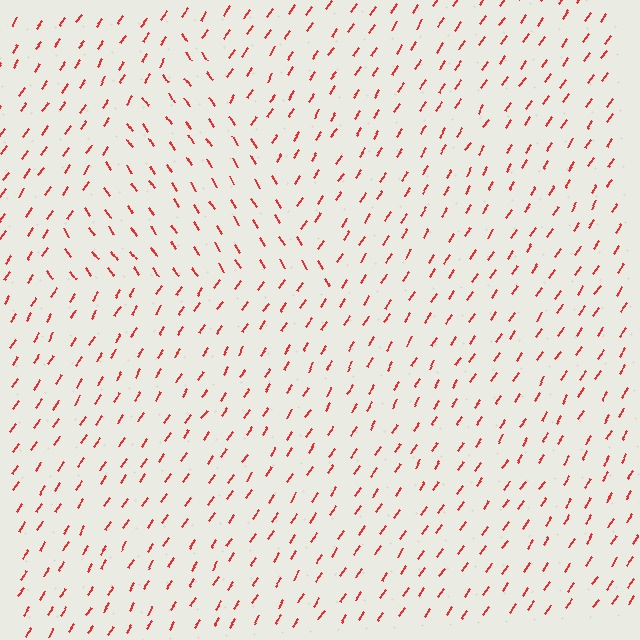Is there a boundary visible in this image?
Yes, there is a texture boundary formed by a change in line orientation.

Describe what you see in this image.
The image is filled with small red line segments. A triangle region in the image has lines oriented differently from the surrounding lines, creating a visible texture boundary.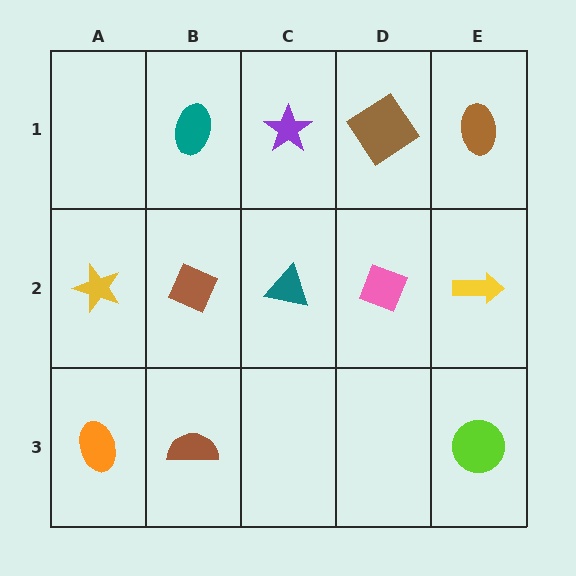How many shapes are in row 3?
3 shapes.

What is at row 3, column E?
A lime circle.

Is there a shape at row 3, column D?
No, that cell is empty.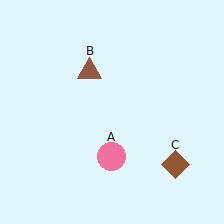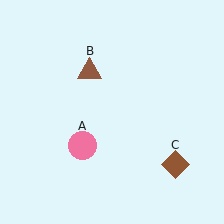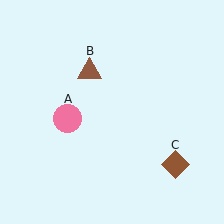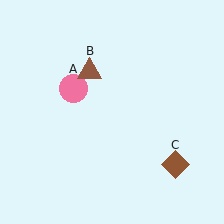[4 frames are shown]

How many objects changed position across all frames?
1 object changed position: pink circle (object A).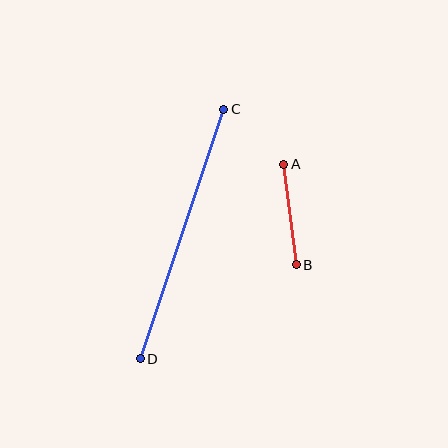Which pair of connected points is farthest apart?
Points C and D are farthest apart.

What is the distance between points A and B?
The distance is approximately 101 pixels.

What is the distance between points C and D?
The distance is approximately 263 pixels.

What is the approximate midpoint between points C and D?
The midpoint is at approximately (182, 234) pixels.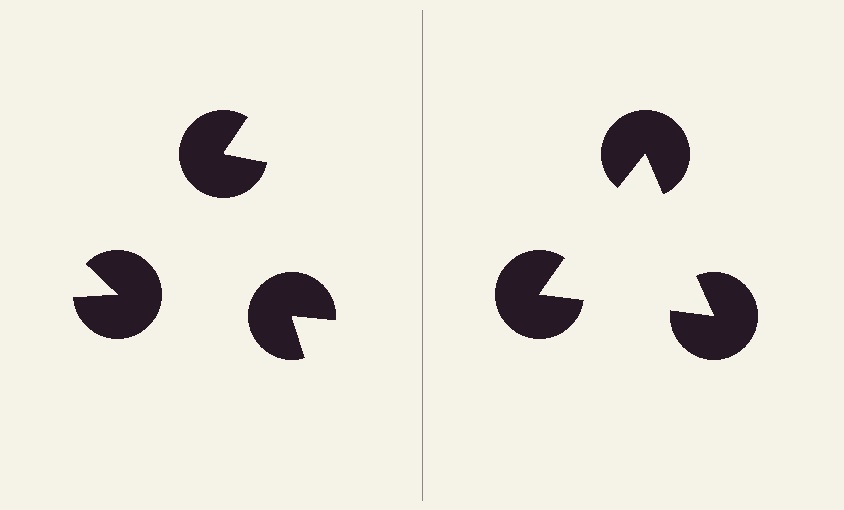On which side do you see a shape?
An illusory triangle appears on the right side. On the left side the wedge cuts are rotated, so no coherent shape forms.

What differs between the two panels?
The pac-man discs are positioned identically on both sides; only the wedge orientations differ. On the right they align to a triangle; on the left they are misaligned.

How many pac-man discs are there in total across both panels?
6 — 3 on each side.